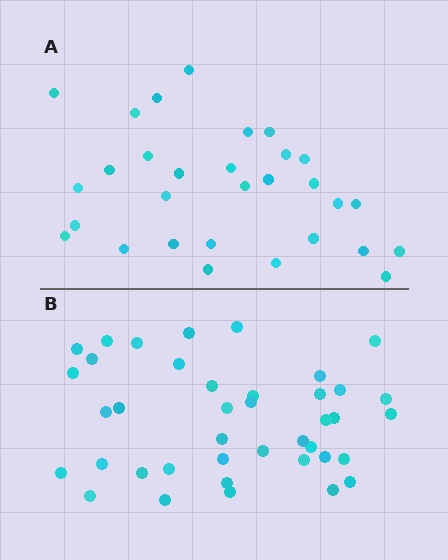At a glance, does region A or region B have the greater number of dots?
Region B (the bottom region) has more dots.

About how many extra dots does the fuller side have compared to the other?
Region B has roughly 10 or so more dots than region A.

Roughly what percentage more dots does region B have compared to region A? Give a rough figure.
About 35% more.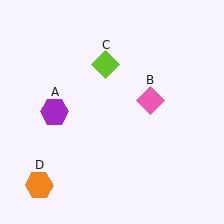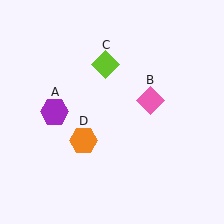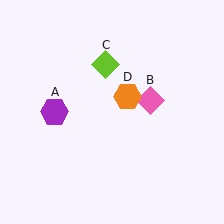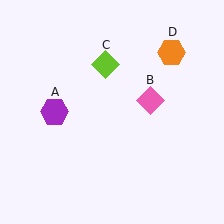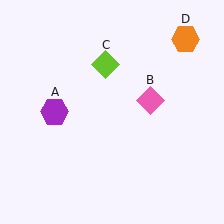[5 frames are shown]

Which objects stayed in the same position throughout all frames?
Purple hexagon (object A) and pink diamond (object B) and lime diamond (object C) remained stationary.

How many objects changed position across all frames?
1 object changed position: orange hexagon (object D).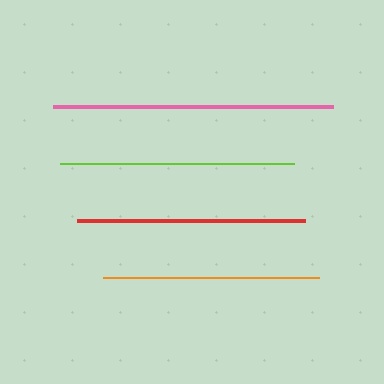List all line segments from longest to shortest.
From longest to shortest: pink, lime, red, orange.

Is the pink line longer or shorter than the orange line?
The pink line is longer than the orange line.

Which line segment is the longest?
The pink line is the longest at approximately 281 pixels.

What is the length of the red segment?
The red segment is approximately 229 pixels long.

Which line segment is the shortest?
The orange line is the shortest at approximately 216 pixels.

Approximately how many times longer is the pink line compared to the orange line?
The pink line is approximately 1.3 times the length of the orange line.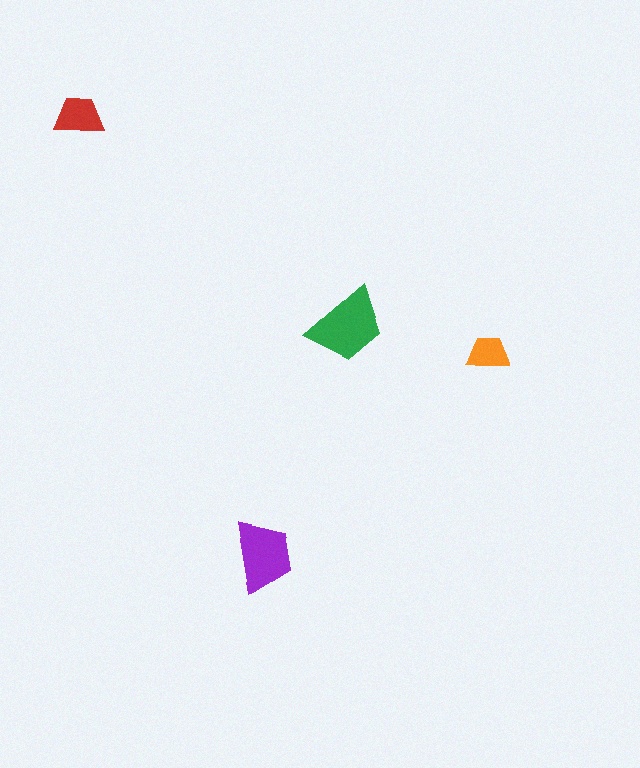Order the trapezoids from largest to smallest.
the green one, the purple one, the red one, the orange one.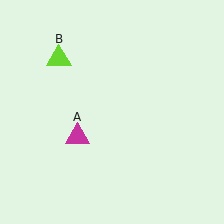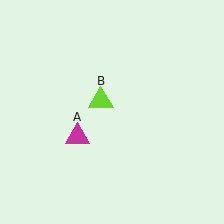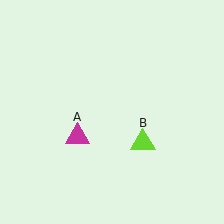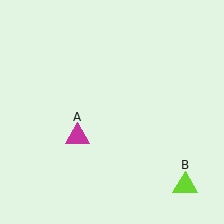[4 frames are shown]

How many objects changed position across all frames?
1 object changed position: lime triangle (object B).